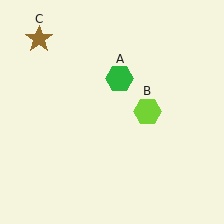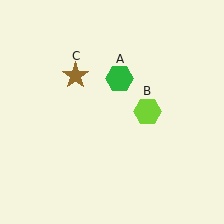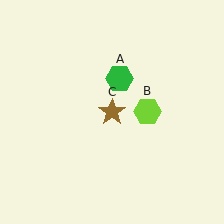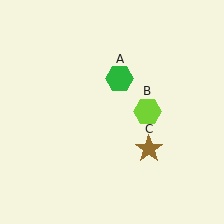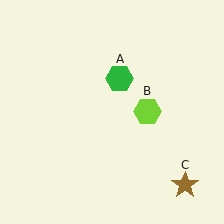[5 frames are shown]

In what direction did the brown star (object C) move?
The brown star (object C) moved down and to the right.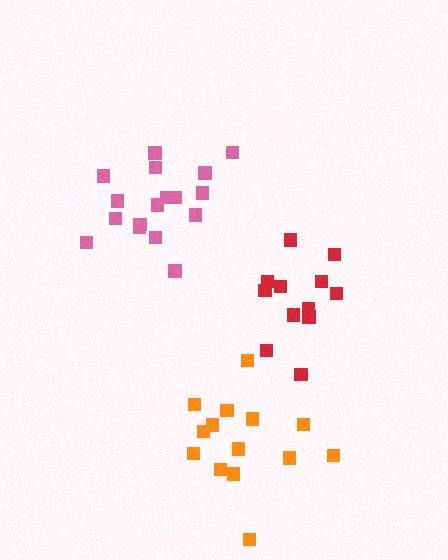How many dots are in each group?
Group 1: 12 dots, Group 2: 17 dots, Group 3: 14 dots (43 total).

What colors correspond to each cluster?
The clusters are colored: red, pink, orange.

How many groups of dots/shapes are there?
There are 3 groups.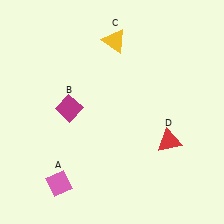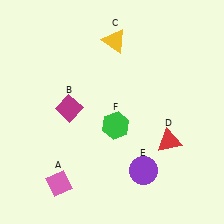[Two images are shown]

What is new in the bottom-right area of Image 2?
A green hexagon (F) was added in the bottom-right area of Image 2.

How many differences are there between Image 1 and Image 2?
There are 2 differences between the two images.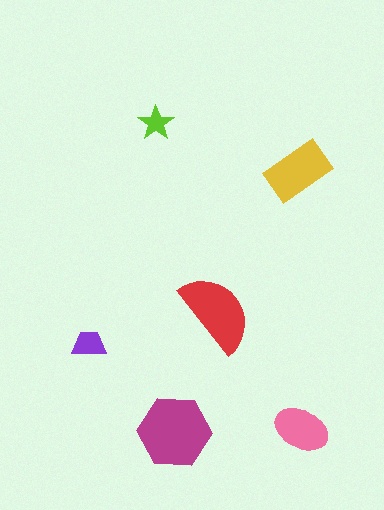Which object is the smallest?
The lime star.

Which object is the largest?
The magenta hexagon.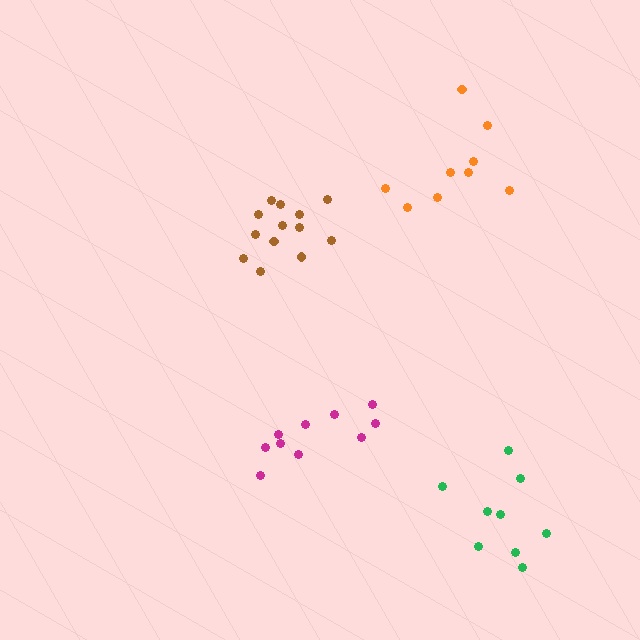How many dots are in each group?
Group 1: 9 dots, Group 2: 10 dots, Group 3: 9 dots, Group 4: 13 dots (41 total).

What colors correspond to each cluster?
The clusters are colored: green, magenta, orange, brown.